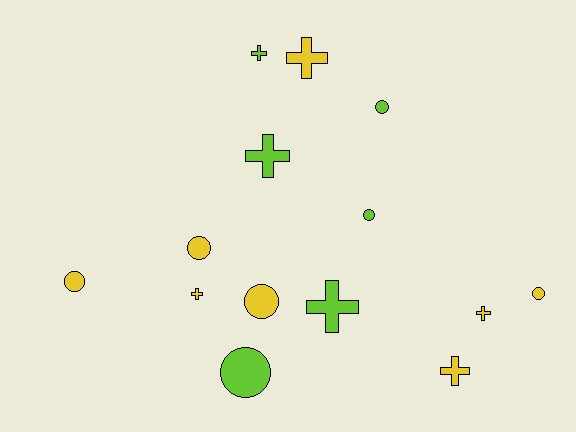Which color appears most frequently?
Yellow, with 8 objects.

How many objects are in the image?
There are 14 objects.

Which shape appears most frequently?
Cross, with 7 objects.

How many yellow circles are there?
There are 4 yellow circles.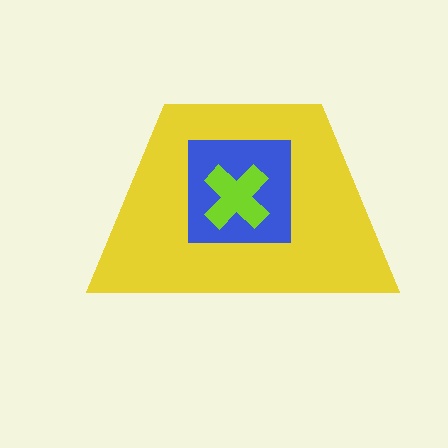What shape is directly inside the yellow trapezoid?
The blue square.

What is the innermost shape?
The lime cross.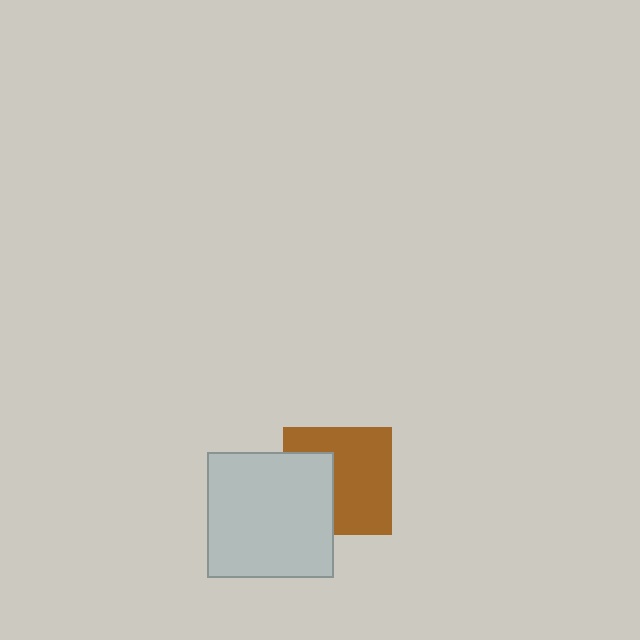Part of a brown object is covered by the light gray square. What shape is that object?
It is a square.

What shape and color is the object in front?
The object in front is a light gray square.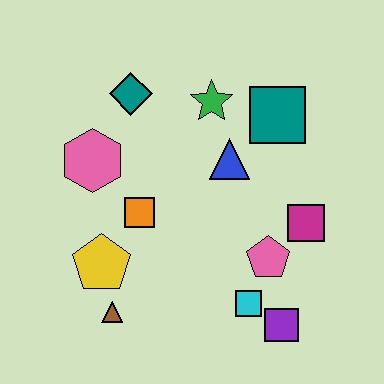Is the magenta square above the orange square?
No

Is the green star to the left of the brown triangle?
No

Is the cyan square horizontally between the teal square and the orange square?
Yes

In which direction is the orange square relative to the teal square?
The orange square is to the left of the teal square.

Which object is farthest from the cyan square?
The teal diamond is farthest from the cyan square.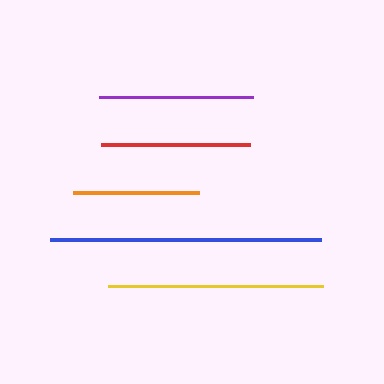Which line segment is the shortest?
The orange line is the shortest at approximately 127 pixels.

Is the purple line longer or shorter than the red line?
The purple line is longer than the red line.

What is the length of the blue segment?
The blue segment is approximately 270 pixels long.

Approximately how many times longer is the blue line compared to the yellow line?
The blue line is approximately 1.3 times the length of the yellow line.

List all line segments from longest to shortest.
From longest to shortest: blue, yellow, purple, red, orange.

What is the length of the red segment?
The red segment is approximately 149 pixels long.